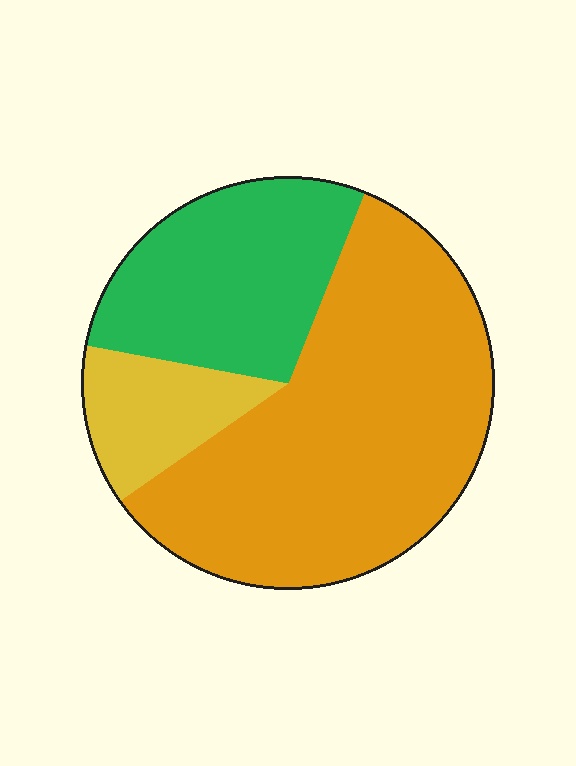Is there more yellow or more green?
Green.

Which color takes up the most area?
Orange, at roughly 60%.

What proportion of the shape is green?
Green covers around 30% of the shape.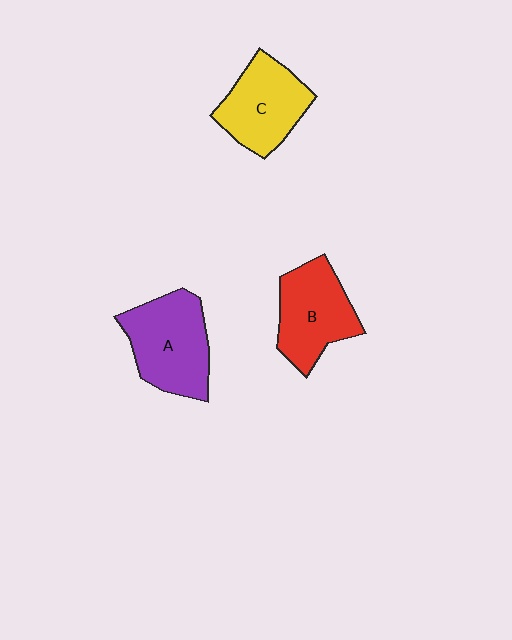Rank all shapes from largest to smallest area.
From largest to smallest: A (purple), B (red), C (yellow).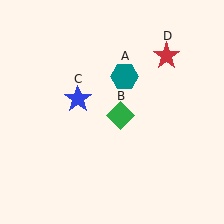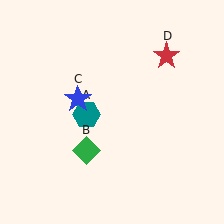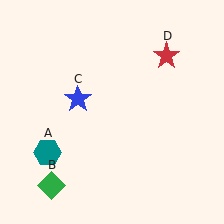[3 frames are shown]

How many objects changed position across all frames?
2 objects changed position: teal hexagon (object A), green diamond (object B).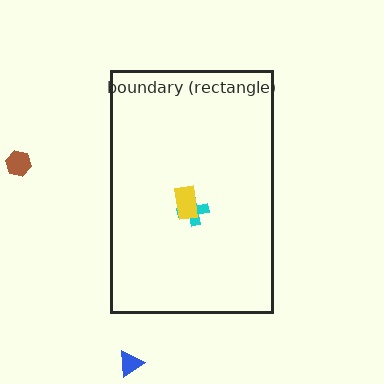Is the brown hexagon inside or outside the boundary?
Outside.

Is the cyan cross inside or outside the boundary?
Inside.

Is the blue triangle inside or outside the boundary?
Outside.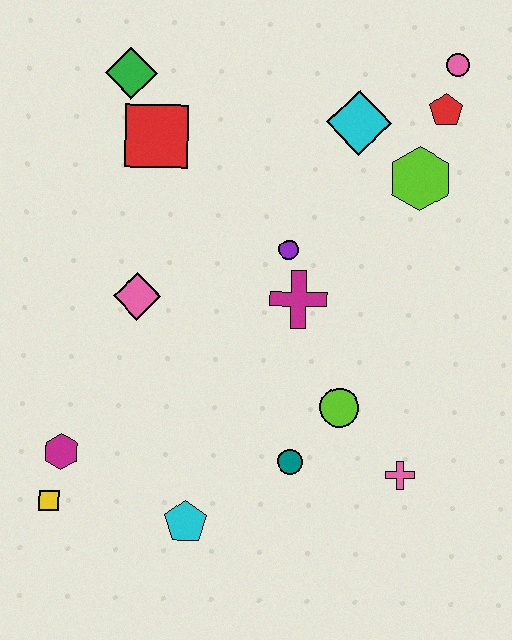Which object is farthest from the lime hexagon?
The yellow square is farthest from the lime hexagon.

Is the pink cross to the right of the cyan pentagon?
Yes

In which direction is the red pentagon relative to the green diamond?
The red pentagon is to the right of the green diamond.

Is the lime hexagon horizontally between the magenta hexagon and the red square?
No